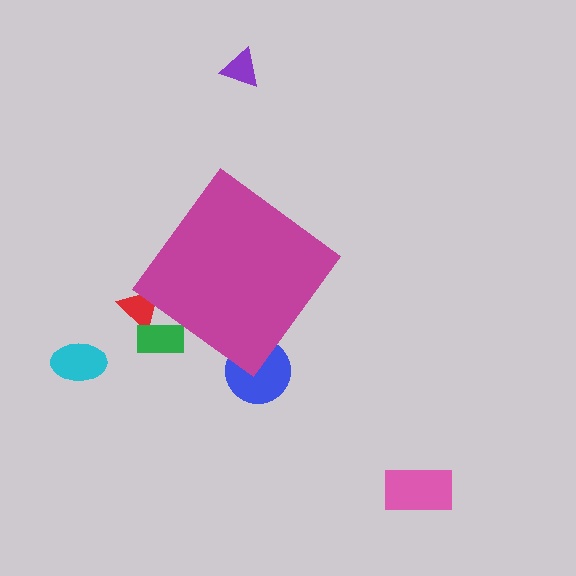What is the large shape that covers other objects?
A magenta diamond.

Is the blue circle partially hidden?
Yes, the blue circle is partially hidden behind the magenta diamond.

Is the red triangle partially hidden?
Yes, the red triangle is partially hidden behind the magenta diamond.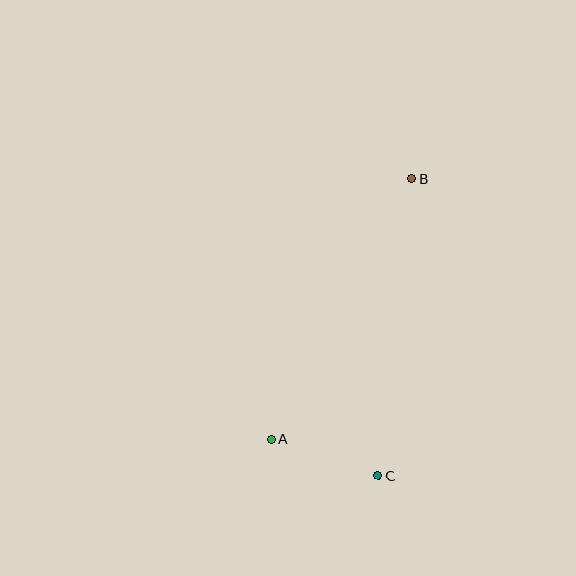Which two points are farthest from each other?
Points B and C are farthest from each other.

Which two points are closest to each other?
Points A and C are closest to each other.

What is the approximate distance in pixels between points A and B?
The distance between A and B is approximately 296 pixels.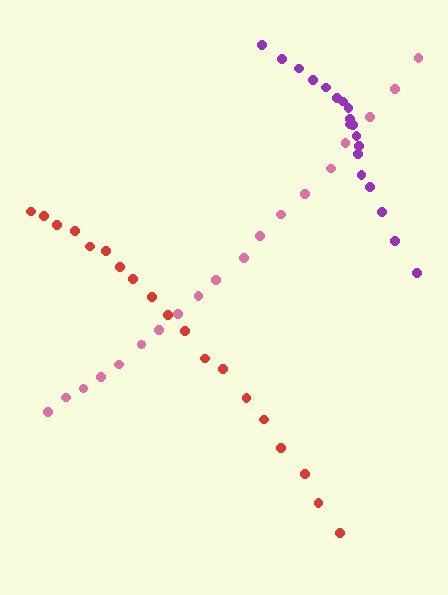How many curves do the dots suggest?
There are 3 distinct paths.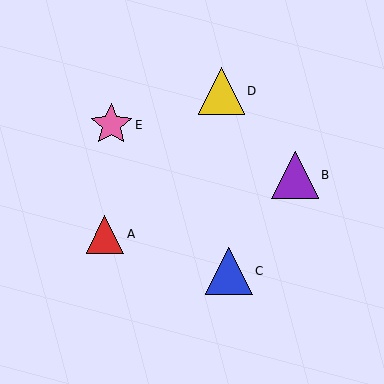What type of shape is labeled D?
Shape D is a yellow triangle.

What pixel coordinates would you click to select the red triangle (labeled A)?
Click at (105, 234) to select the red triangle A.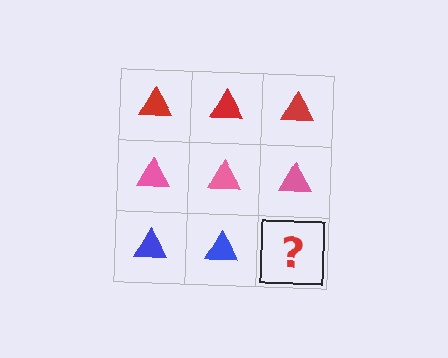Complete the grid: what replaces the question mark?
The question mark should be replaced with a blue triangle.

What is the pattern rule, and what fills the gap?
The rule is that each row has a consistent color. The gap should be filled with a blue triangle.